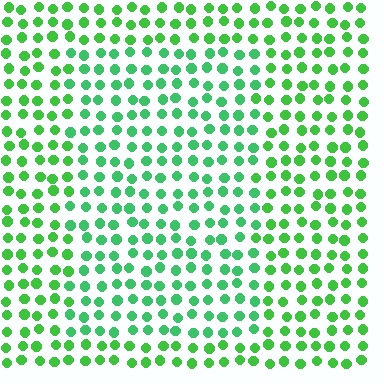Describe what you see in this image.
The image is filled with small green elements in a uniform arrangement. A rectangle-shaped region is visible where the elements are tinted to a slightly different hue, forming a subtle color boundary.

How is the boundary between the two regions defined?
The boundary is defined purely by a slight shift in hue (about 21 degrees). Spacing, size, and orientation are identical on both sides.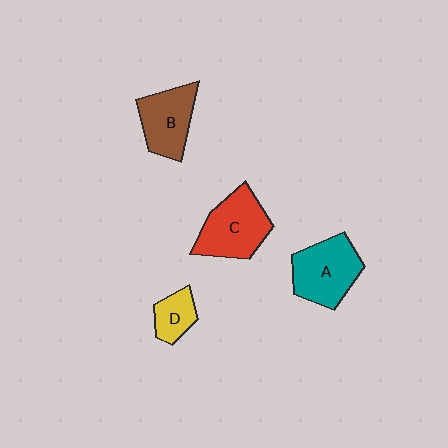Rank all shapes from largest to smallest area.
From largest to smallest: C (red), A (teal), B (brown), D (yellow).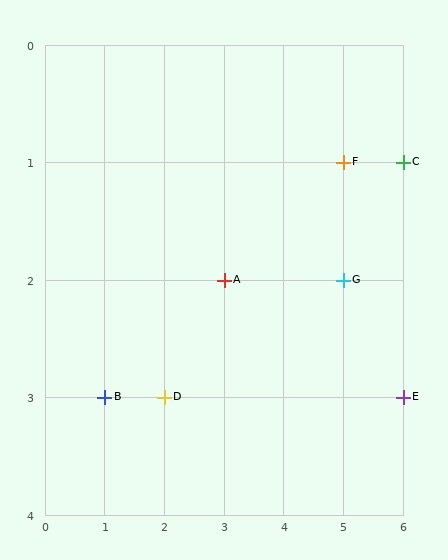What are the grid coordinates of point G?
Point G is at grid coordinates (5, 2).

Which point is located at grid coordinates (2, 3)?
Point D is at (2, 3).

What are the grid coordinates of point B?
Point B is at grid coordinates (1, 3).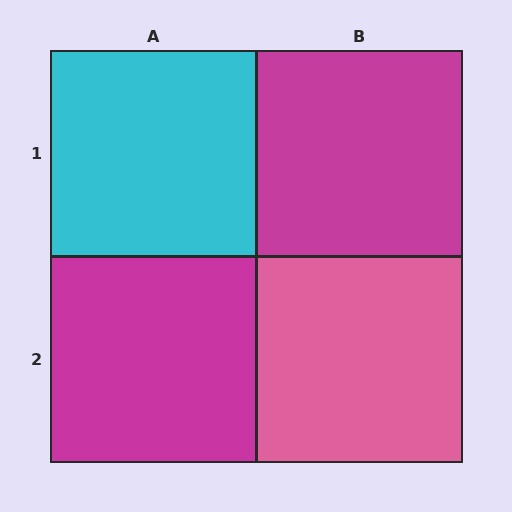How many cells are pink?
1 cell is pink.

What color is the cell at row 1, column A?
Cyan.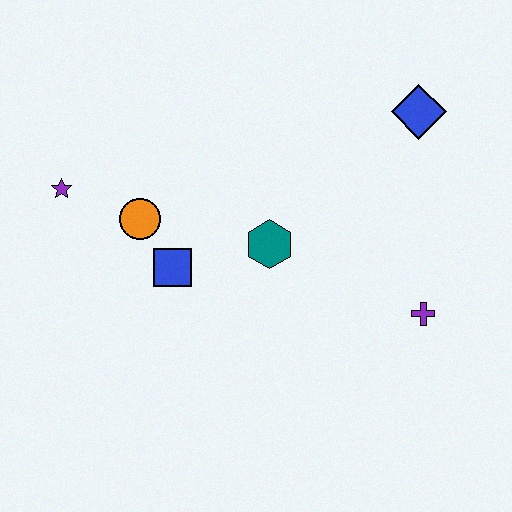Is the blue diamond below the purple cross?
No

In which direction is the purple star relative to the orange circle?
The purple star is to the left of the orange circle.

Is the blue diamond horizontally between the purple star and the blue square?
No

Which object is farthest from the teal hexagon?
The purple star is farthest from the teal hexagon.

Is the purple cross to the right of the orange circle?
Yes